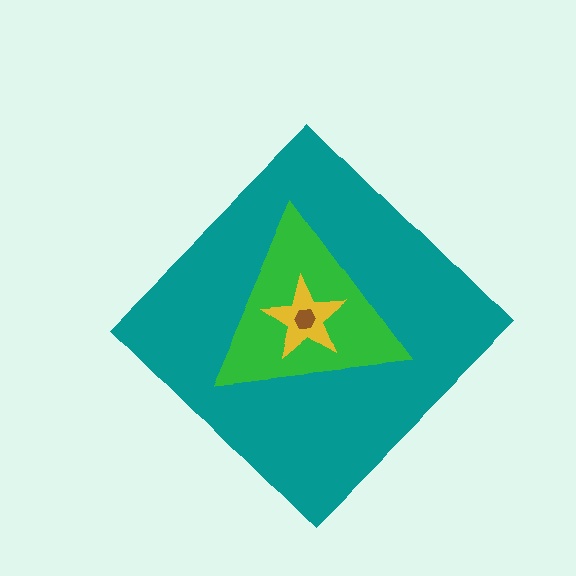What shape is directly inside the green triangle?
The yellow star.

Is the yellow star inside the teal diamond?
Yes.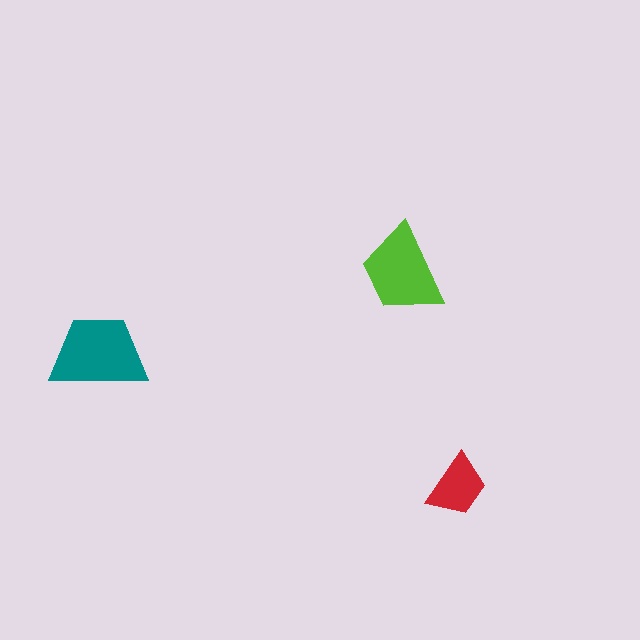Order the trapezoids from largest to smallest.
the teal one, the lime one, the red one.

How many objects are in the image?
There are 3 objects in the image.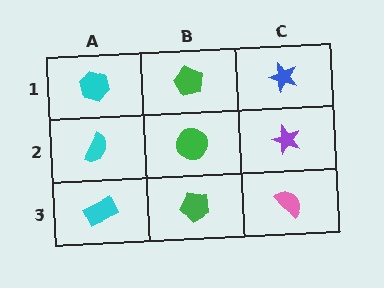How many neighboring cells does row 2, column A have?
3.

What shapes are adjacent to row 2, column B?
A green pentagon (row 1, column B), a green pentagon (row 3, column B), a cyan semicircle (row 2, column A), a purple star (row 2, column C).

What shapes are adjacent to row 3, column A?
A cyan semicircle (row 2, column A), a green pentagon (row 3, column B).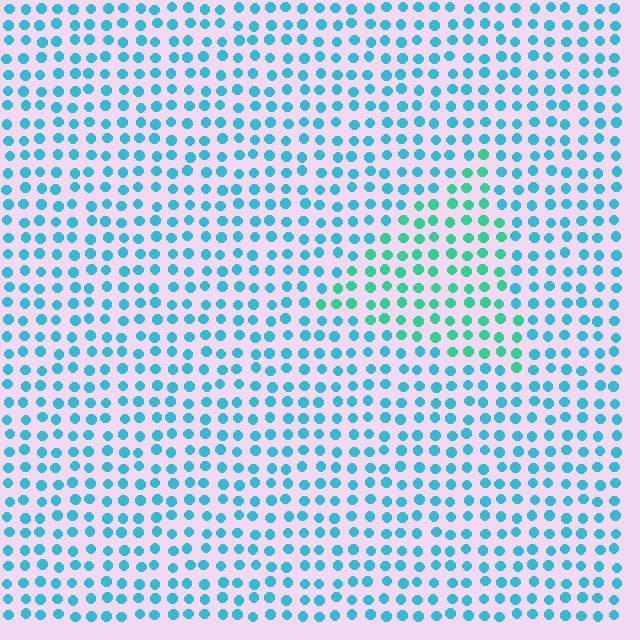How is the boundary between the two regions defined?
The boundary is defined purely by a slight shift in hue (about 33 degrees). Spacing, size, and orientation are identical on both sides.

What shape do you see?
I see a triangle.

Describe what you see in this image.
The image is filled with small cyan elements in a uniform arrangement. A triangle-shaped region is visible where the elements are tinted to a slightly different hue, forming a subtle color boundary.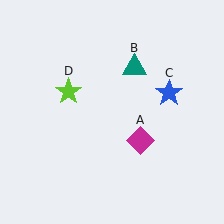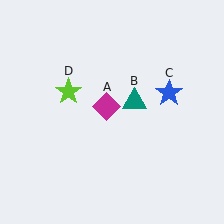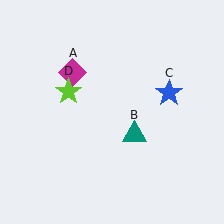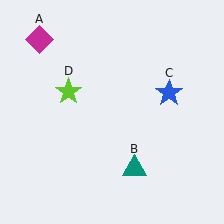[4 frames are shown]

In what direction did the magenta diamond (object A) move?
The magenta diamond (object A) moved up and to the left.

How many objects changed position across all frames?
2 objects changed position: magenta diamond (object A), teal triangle (object B).